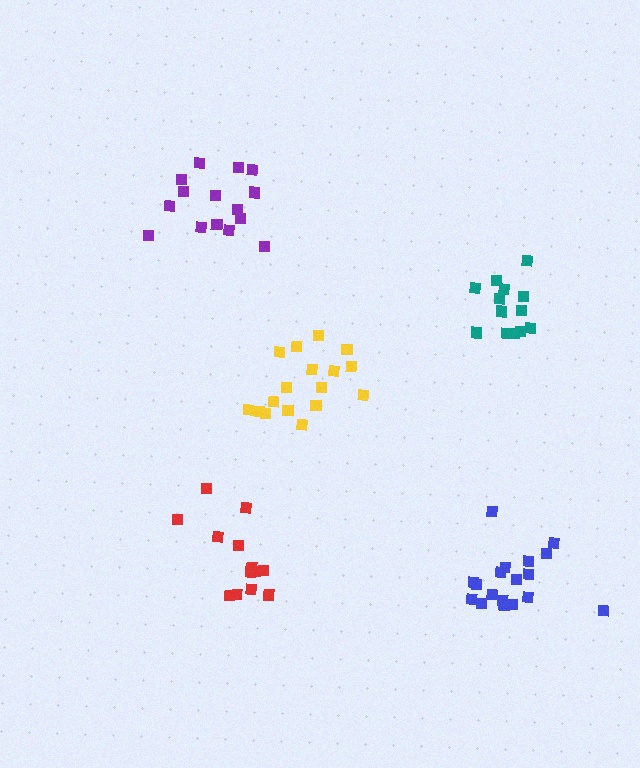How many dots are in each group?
Group 1: 17 dots, Group 2: 13 dots, Group 3: 13 dots, Group 4: 15 dots, Group 5: 19 dots (77 total).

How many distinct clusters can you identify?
There are 5 distinct clusters.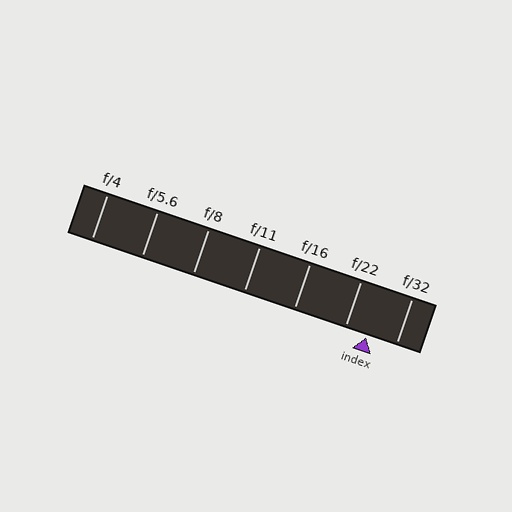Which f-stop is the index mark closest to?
The index mark is closest to f/22.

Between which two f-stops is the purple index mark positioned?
The index mark is between f/22 and f/32.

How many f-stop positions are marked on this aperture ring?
There are 7 f-stop positions marked.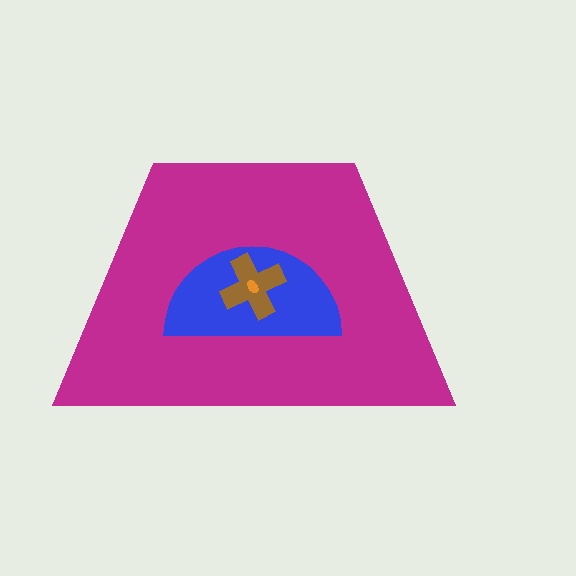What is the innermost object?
The orange ellipse.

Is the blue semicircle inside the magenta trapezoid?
Yes.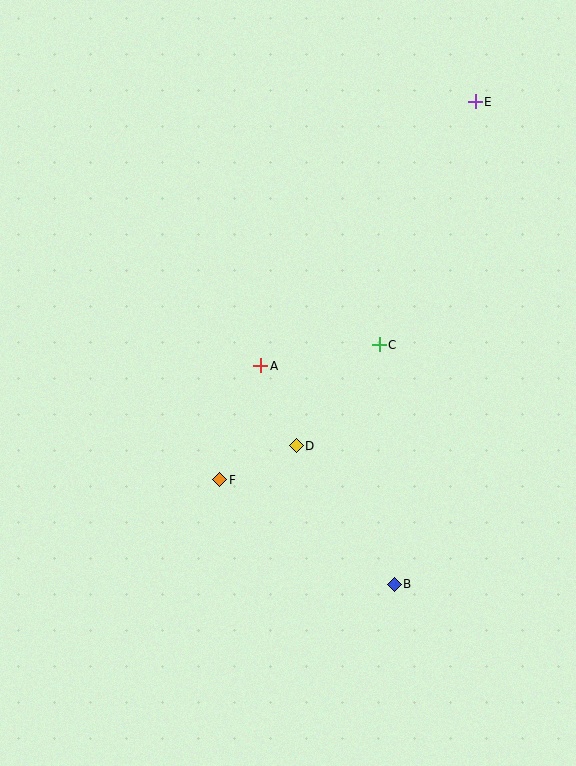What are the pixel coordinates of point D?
Point D is at (296, 446).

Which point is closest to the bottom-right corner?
Point B is closest to the bottom-right corner.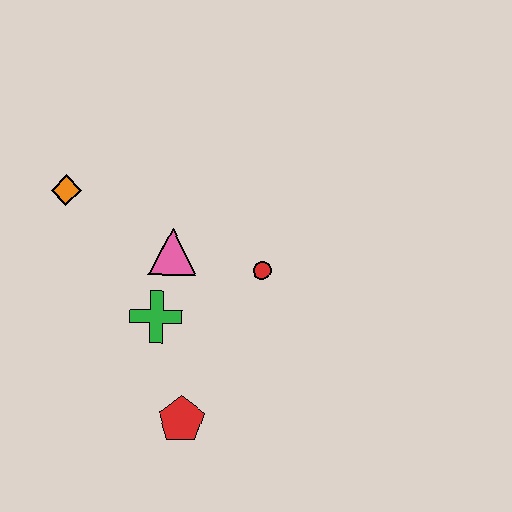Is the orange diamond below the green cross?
No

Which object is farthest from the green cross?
The orange diamond is farthest from the green cross.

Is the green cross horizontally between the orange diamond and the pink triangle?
Yes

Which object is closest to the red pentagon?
The green cross is closest to the red pentagon.